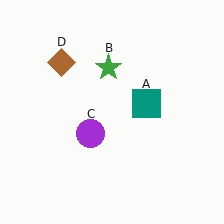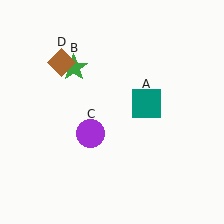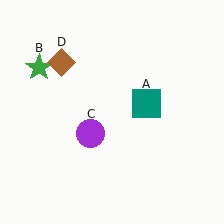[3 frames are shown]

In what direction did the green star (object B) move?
The green star (object B) moved left.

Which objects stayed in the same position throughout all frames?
Teal square (object A) and purple circle (object C) and brown diamond (object D) remained stationary.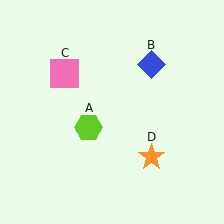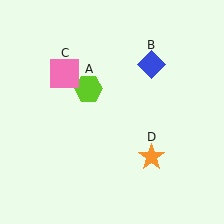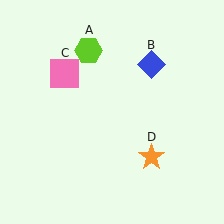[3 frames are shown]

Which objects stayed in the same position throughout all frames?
Blue diamond (object B) and pink square (object C) and orange star (object D) remained stationary.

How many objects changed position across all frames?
1 object changed position: lime hexagon (object A).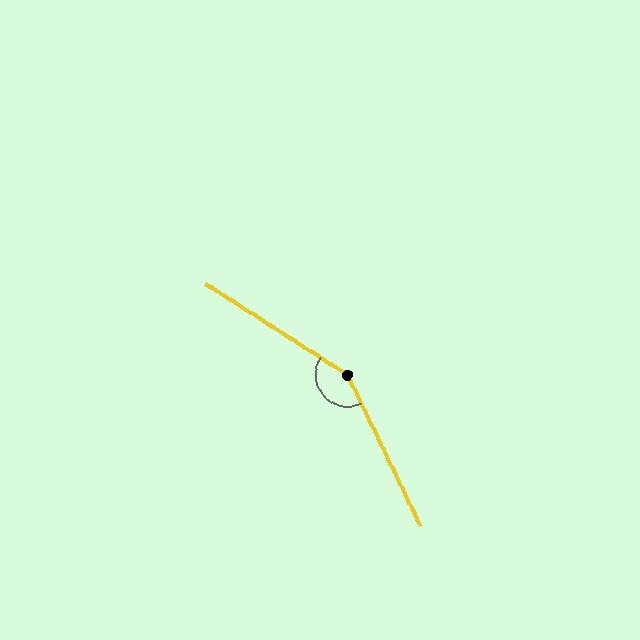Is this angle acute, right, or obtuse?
It is obtuse.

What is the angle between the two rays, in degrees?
Approximately 148 degrees.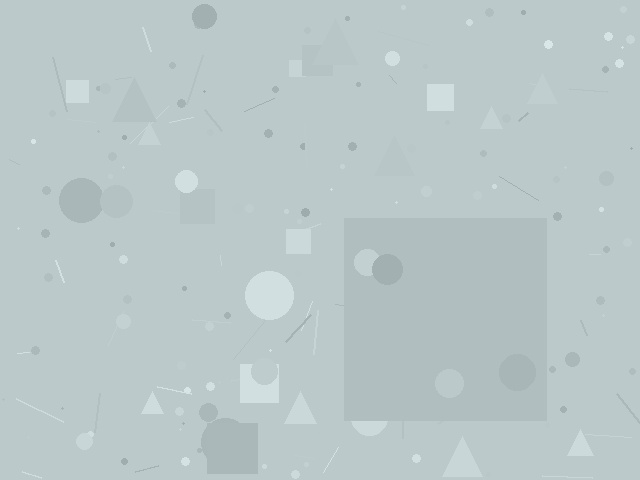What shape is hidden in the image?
A square is hidden in the image.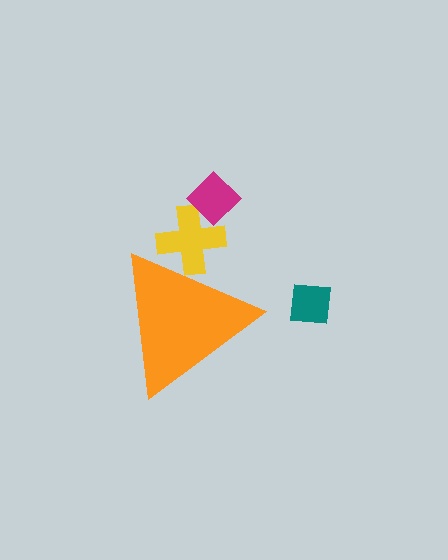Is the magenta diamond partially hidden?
No, the magenta diamond is fully visible.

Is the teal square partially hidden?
No, the teal square is fully visible.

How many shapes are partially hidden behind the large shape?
1 shape is partially hidden.